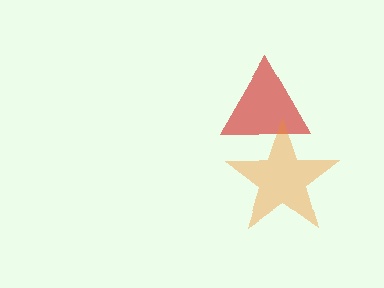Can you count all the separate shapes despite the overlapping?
Yes, there are 2 separate shapes.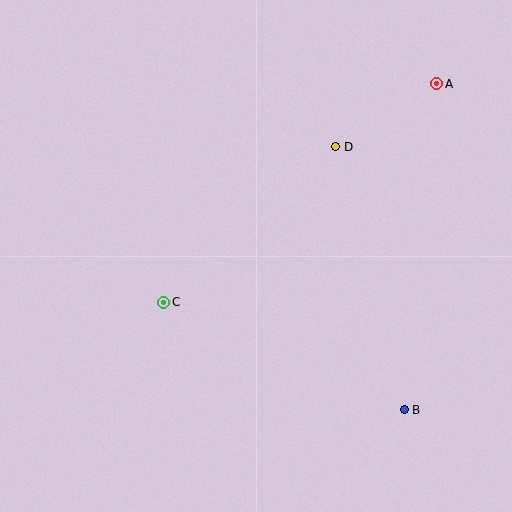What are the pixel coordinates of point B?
Point B is at (404, 410).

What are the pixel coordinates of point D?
Point D is at (336, 147).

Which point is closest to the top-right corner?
Point A is closest to the top-right corner.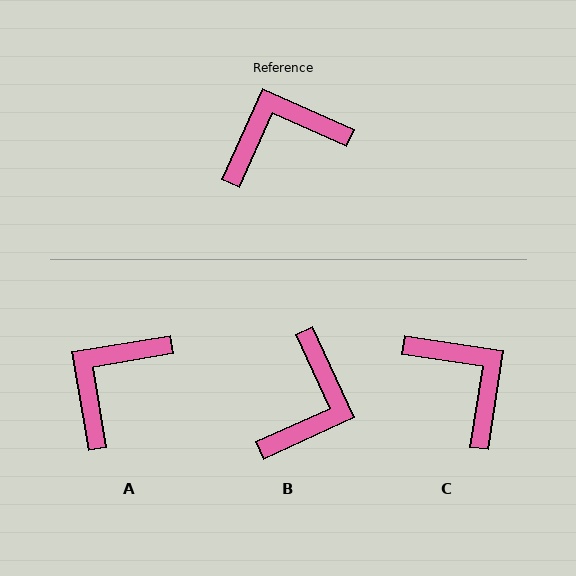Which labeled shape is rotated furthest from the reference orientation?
B, about 131 degrees away.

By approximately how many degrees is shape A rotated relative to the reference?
Approximately 34 degrees counter-clockwise.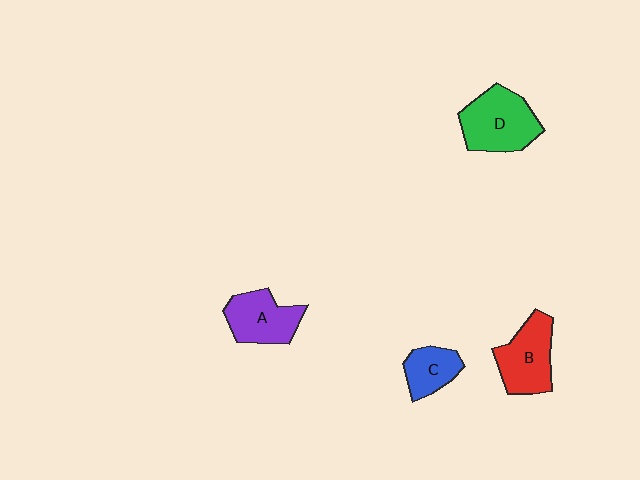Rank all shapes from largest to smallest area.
From largest to smallest: D (green), B (red), A (purple), C (blue).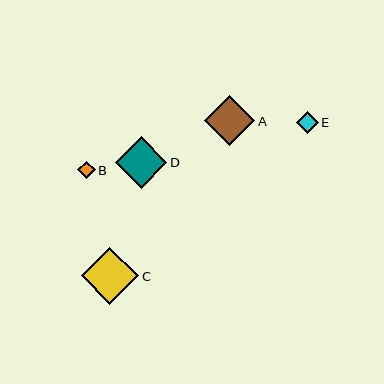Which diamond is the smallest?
Diamond B is the smallest with a size of approximately 18 pixels.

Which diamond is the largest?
Diamond C is the largest with a size of approximately 57 pixels.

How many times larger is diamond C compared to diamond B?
Diamond C is approximately 3.3 times the size of diamond B.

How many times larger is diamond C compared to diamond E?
Diamond C is approximately 2.6 times the size of diamond E.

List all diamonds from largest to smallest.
From largest to smallest: C, D, A, E, B.